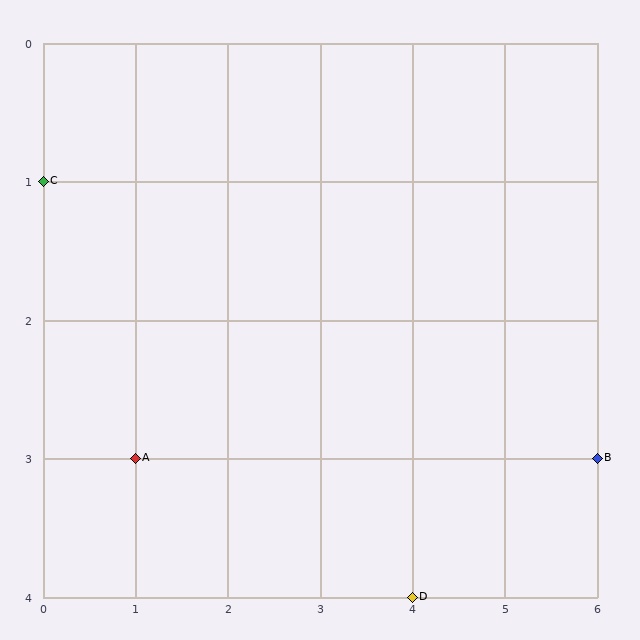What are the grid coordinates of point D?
Point D is at grid coordinates (4, 4).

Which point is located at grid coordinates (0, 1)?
Point C is at (0, 1).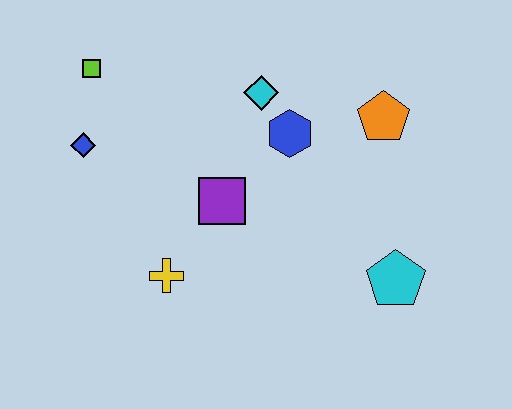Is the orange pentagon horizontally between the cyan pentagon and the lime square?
Yes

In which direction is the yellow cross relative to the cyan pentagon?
The yellow cross is to the left of the cyan pentagon.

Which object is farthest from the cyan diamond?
The cyan pentagon is farthest from the cyan diamond.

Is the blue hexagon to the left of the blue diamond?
No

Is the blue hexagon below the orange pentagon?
Yes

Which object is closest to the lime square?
The blue diamond is closest to the lime square.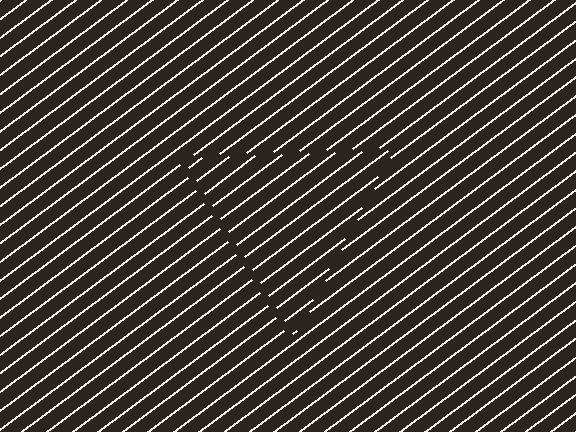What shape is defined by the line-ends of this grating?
An illusory triangle. The interior of the shape contains the same grating, shifted by half a period — the contour is defined by the phase discontinuity where line-ends from the inner and outer gratings abut.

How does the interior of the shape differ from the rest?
The interior of the shape contains the same grating, shifted by half a period — the contour is defined by the phase discontinuity where line-ends from the inner and outer gratings abut.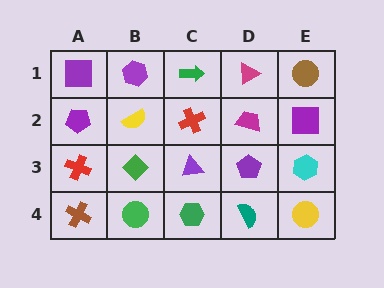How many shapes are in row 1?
5 shapes.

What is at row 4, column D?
A teal semicircle.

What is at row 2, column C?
A red cross.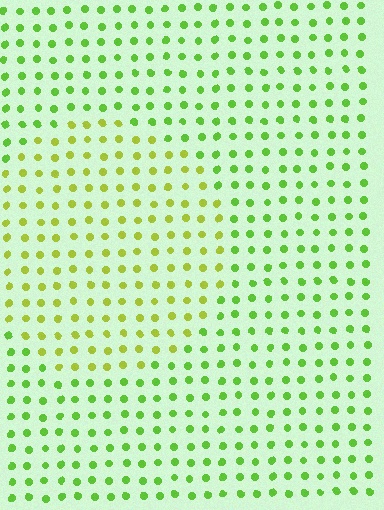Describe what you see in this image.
The image is filled with small lime elements in a uniform arrangement. A circle-shaped region is visible where the elements are tinted to a slightly different hue, forming a subtle color boundary.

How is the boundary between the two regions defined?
The boundary is defined purely by a slight shift in hue (about 30 degrees). Spacing, size, and orientation are identical on both sides.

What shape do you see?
I see a circle.